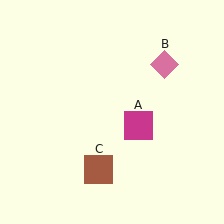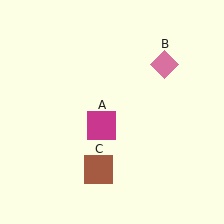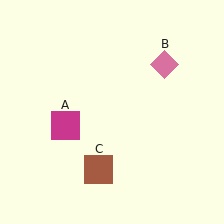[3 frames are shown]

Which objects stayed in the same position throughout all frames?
Pink diamond (object B) and brown square (object C) remained stationary.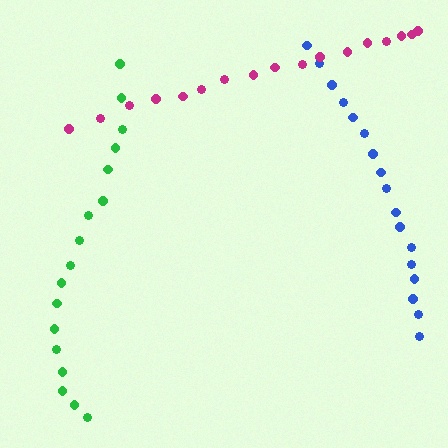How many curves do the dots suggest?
There are 3 distinct paths.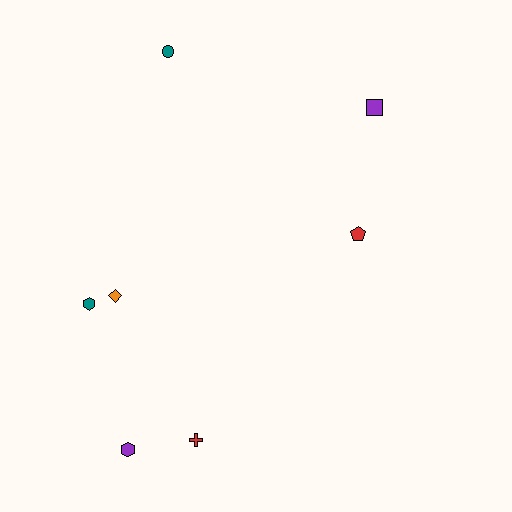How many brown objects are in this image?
There are no brown objects.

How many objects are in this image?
There are 7 objects.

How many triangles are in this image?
There are no triangles.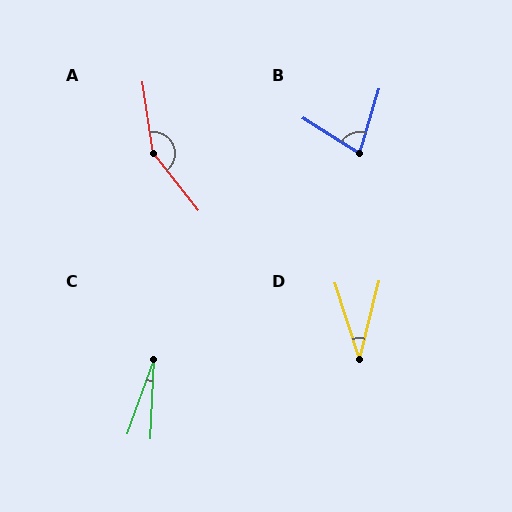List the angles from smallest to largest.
C (18°), D (32°), B (75°), A (150°).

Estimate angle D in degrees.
Approximately 32 degrees.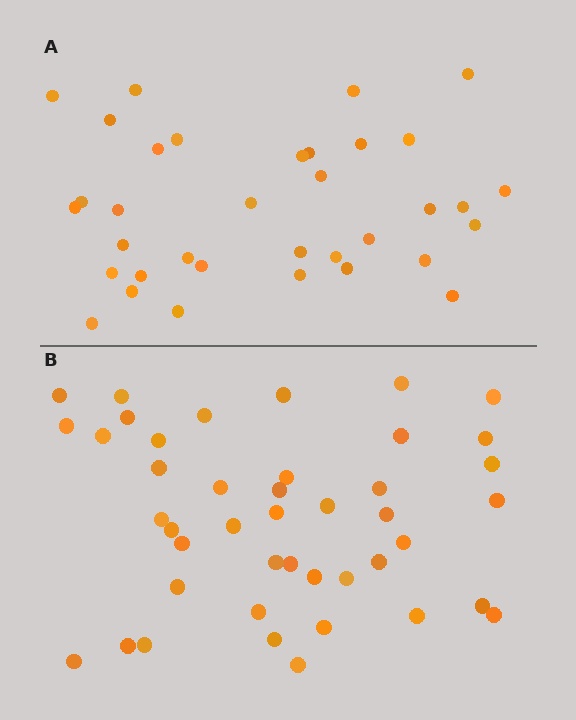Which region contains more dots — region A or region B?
Region B (the bottom region) has more dots.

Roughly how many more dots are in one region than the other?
Region B has roughly 8 or so more dots than region A.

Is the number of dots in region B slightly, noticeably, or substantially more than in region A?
Region B has only slightly more — the two regions are fairly close. The ratio is roughly 1.2 to 1.